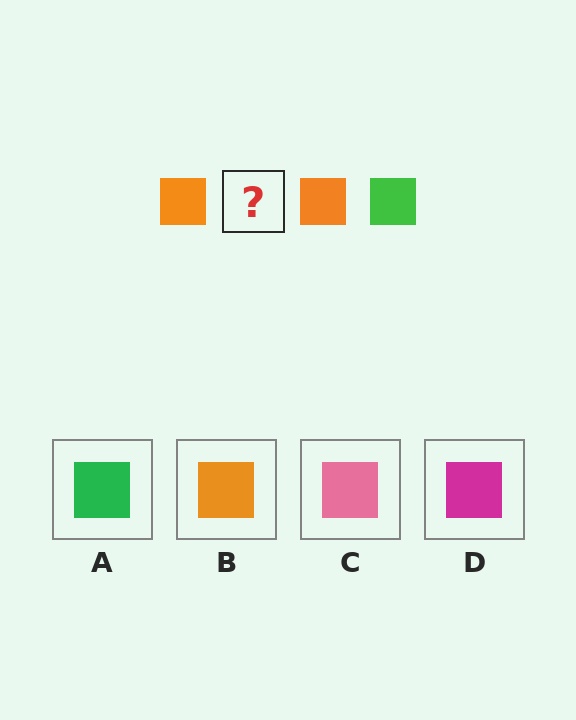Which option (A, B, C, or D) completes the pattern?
A.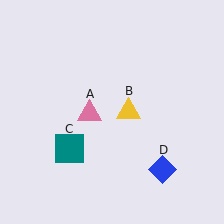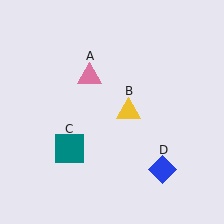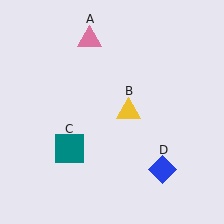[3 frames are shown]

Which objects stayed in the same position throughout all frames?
Yellow triangle (object B) and teal square (object C) and blue diamond (object D) remained stationary.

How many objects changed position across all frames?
1 object changed position: pink triangle (object A).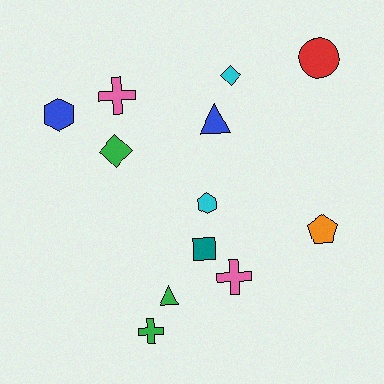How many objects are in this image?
There are 12 objects.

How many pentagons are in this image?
There is 1 pentagon.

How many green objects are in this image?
There are 3 green objects.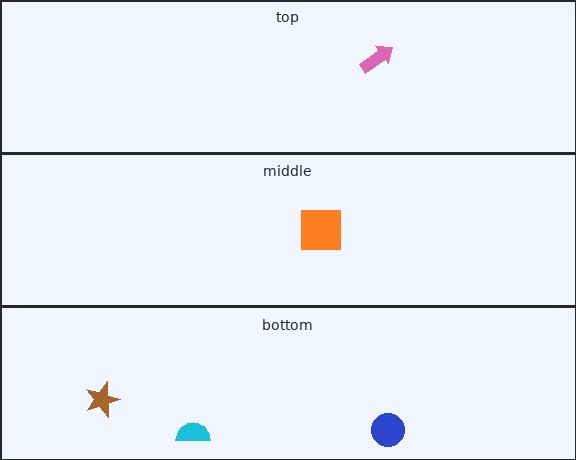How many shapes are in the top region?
1.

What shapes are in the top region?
The pink arrow.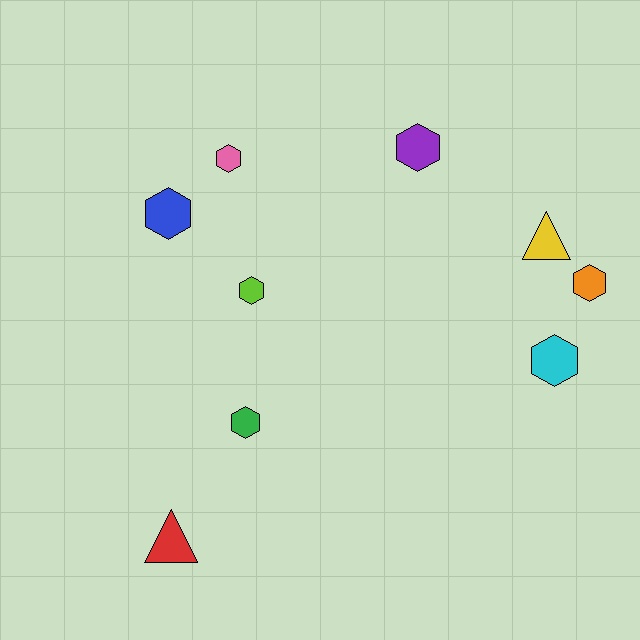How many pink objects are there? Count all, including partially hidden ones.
There is 1 pink object.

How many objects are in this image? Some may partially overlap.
There are 9 objects.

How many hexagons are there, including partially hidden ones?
There are 7 hexagons.